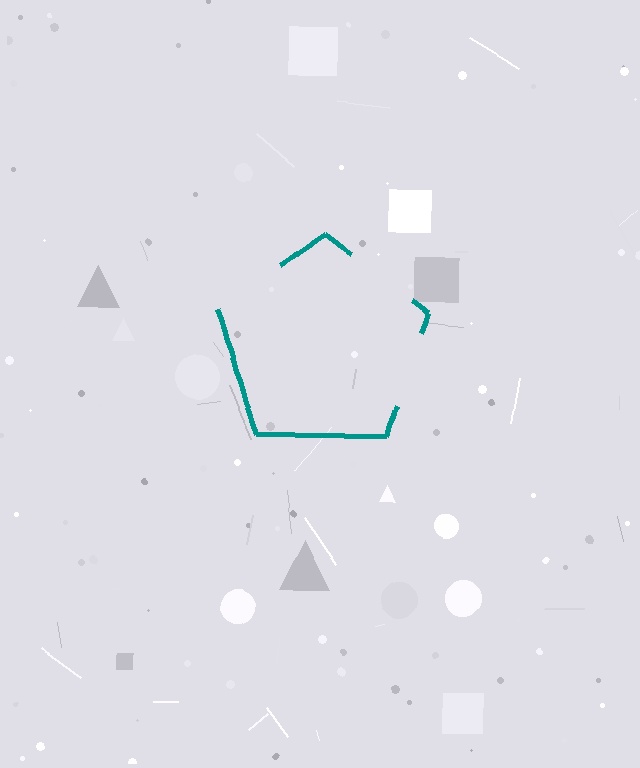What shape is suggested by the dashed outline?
The dashed outline suggests a pentagon.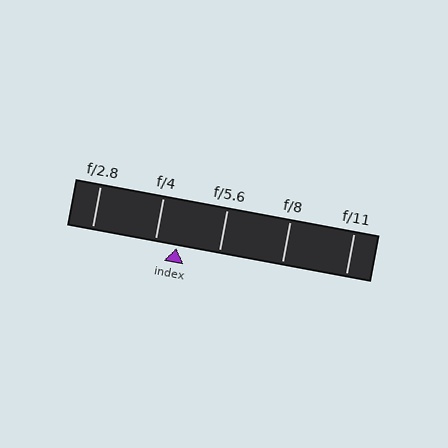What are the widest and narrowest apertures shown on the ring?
The widest aperture shown is f/2.8 and the narrowest is f/11.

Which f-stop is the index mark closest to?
The index mark is closest to f/4.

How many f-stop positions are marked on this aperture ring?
There are 5 f-stop positions marked.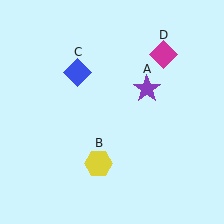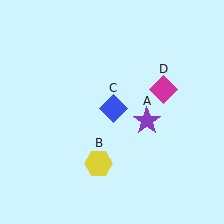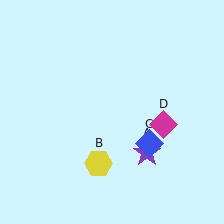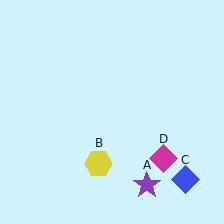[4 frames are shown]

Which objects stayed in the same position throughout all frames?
Yellow hexagon (object B) remained stationary.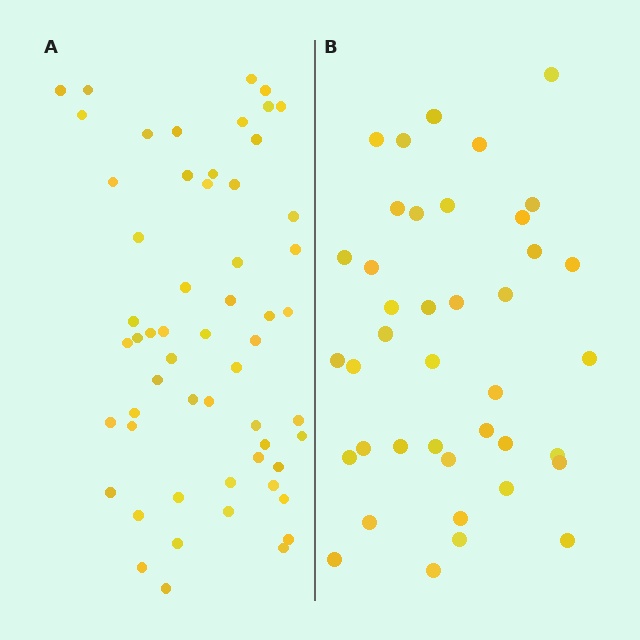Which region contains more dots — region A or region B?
Region A (the left region) has more dots.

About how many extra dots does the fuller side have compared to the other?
Region A has approximately 15 more dots than region B.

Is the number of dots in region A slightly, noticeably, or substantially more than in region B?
Region A has noticeably more, but not dramatically so. The ratio is roughly 1.4 to 1.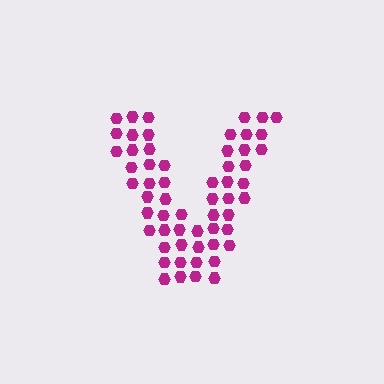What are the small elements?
The small elements are hexagons.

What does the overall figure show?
The overall figure shows the letter V.